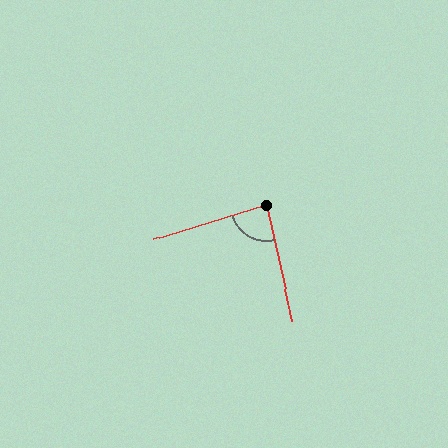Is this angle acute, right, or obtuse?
It is approximately a right angle.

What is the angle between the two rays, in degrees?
Approximately 85 degrees.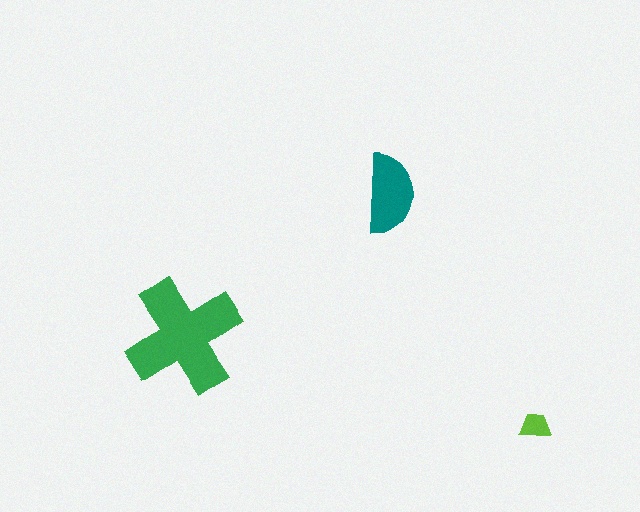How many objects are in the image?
There are 3 objects in the image.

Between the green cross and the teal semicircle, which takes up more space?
The green cross.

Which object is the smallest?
The lime trapezoid.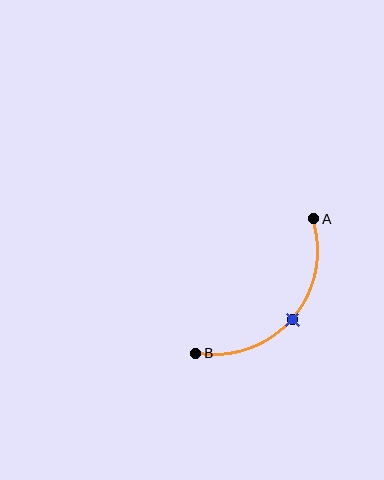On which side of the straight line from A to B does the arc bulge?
The arc bulges below and to the right of the straight line connecting A and B.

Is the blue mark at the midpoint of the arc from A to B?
Yes. The blue mark lies on the arc at equal arc-length from both A and B — it is the arc midpoint.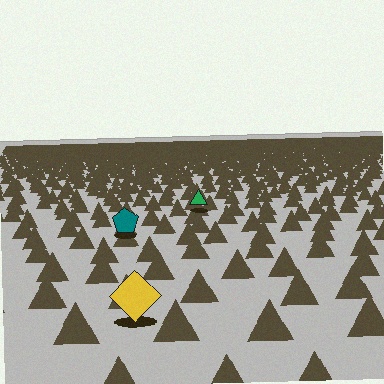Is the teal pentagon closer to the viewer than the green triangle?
Yes. The teal pentagon is closer — you can tell from the texture gradient: the ground texture is coarser near it.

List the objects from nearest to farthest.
From nearest to farthest: the yellow diamond, the teal pentagon, the green triangle.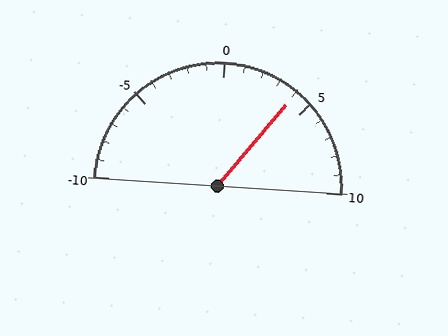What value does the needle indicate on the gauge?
The needle indicates approximately 4.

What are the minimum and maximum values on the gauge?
The gauge ranges from -10 to 10.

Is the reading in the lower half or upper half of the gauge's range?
The reading is in the upper half of the range (-10 to 10).